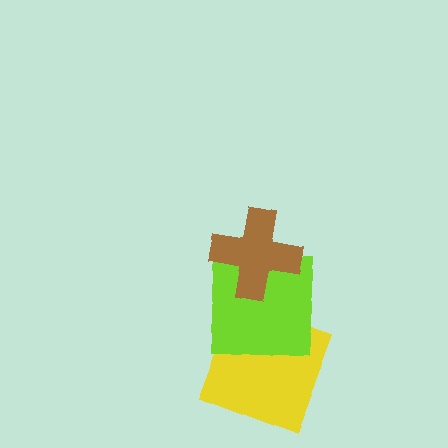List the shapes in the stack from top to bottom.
From top to bottom: the brown cross, the lime square, the yellow square.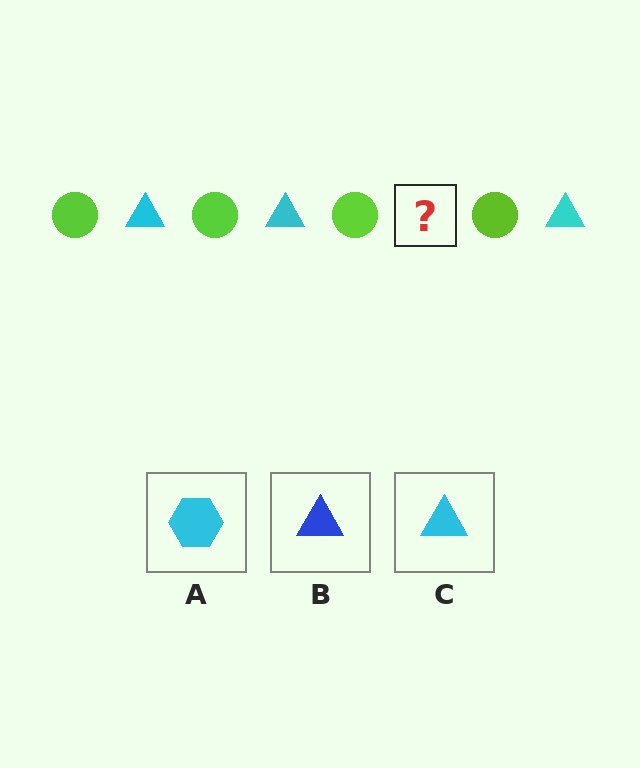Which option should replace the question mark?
Option C.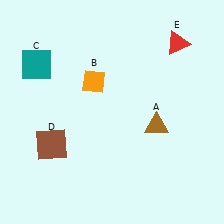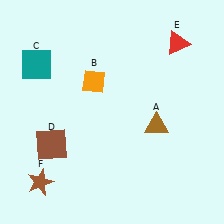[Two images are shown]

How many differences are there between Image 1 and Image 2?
There is 1 difference between the two images.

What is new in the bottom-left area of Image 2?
A brown star (F) was added in the bottom-left area of Image 2.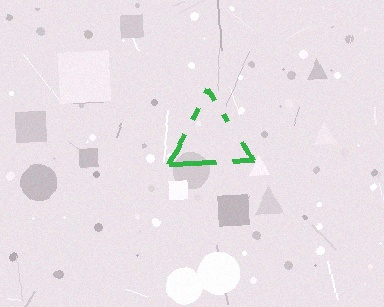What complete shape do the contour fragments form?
The contour fragments form a triangle.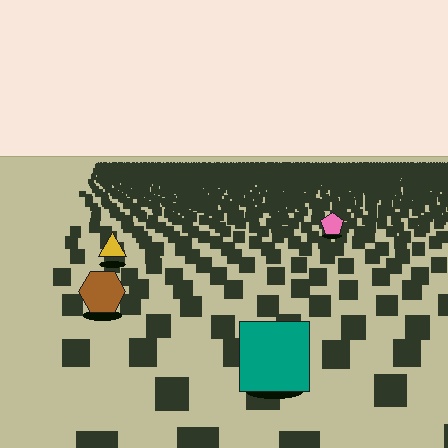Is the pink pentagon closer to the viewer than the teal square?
No. The teal square is closer — you can tell from the texture gradient: the ground texture is coarser near it.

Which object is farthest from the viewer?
The pink pentagon is farthest from the viewer. It appears smaller and the ground texture around it is denser.